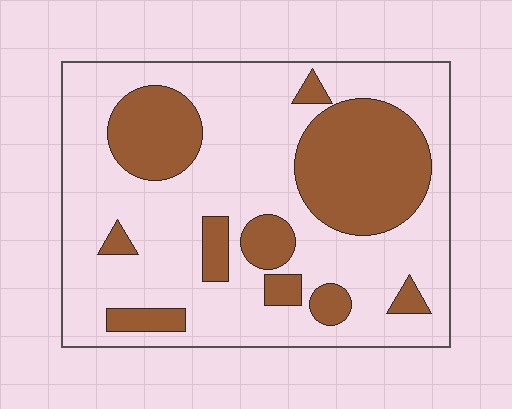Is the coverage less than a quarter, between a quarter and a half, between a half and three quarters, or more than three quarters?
Between a quarter and a half.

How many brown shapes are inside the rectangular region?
10.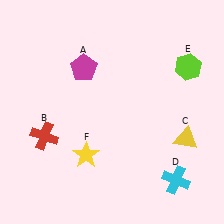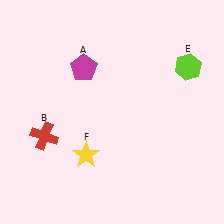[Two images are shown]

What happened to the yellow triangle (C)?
The yellow triangle (C) was removed in Image 2. It was in the bottom-right area of Image 1.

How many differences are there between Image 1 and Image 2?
There are 2 differences between the two images.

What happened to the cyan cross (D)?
The cyan cross (D) was removed in Image 2. It was in the bottom-right area of Image 1.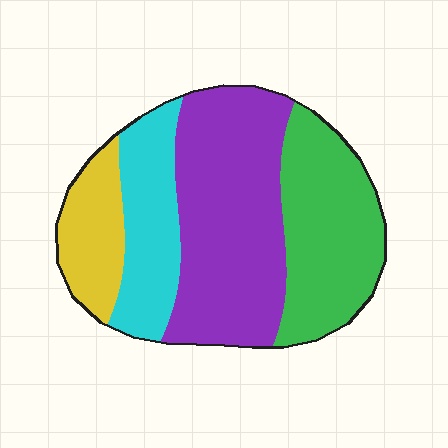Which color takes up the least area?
Yellow, at roughly 15%.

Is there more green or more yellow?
Green.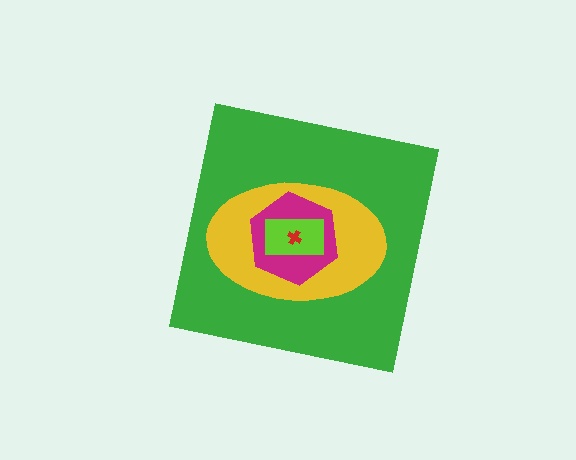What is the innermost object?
The red cross.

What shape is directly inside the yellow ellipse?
The magenta hexagon.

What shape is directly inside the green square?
The yellow ellipse.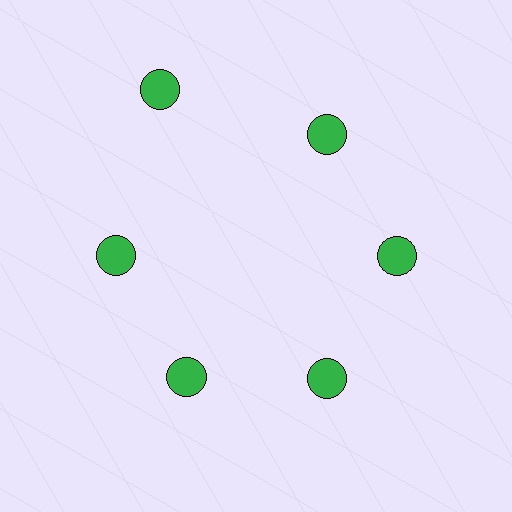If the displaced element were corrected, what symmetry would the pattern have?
It would have 6-fold rotational symmetry — the pattern would map onto itself every 60 degrees.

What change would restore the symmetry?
The symmetry would be restored by moving it inward, back onto the ring so that all 6 circles sit at equal angles and equal distance from the center.